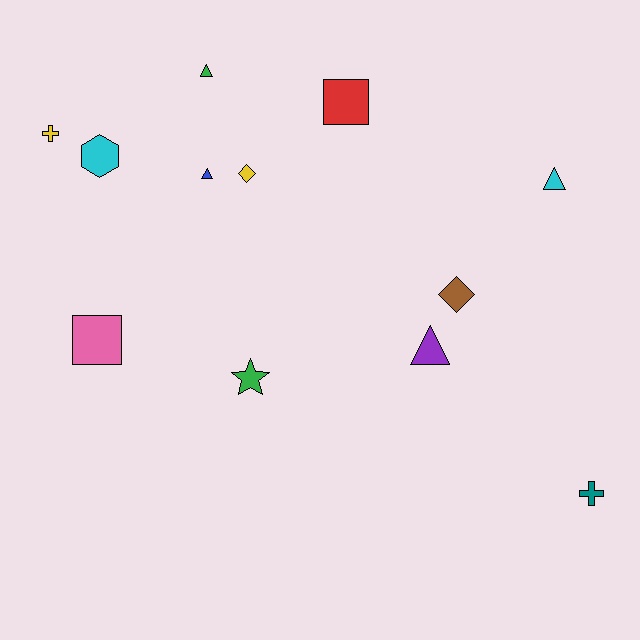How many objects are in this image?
There are 12 objects.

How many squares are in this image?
There are 2 squares.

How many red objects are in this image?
There is 1 red object.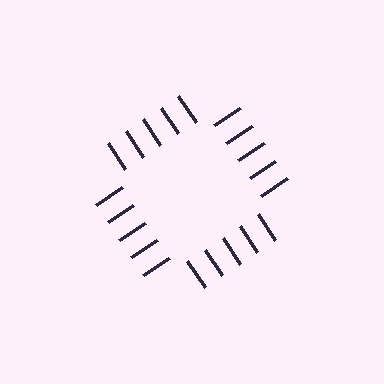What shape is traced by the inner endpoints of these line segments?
An illusory square — the line segments terminate on its edges but no continuous stroke is drawn.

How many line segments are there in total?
20 — 5 along each of the 4 edges.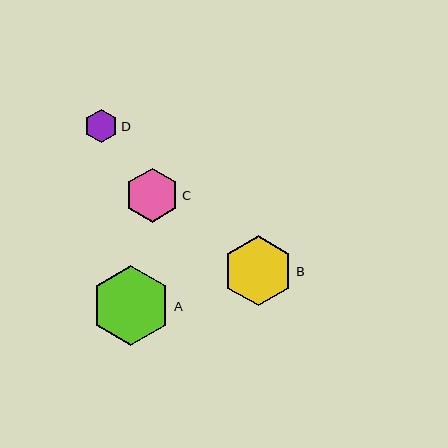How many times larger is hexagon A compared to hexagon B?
Hexagon A is approximately 1.1 times the size of hexagon B.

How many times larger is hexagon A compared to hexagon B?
Hexagon A is approximately 1.1 times the size of hexagon B.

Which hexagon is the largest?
Hexagon A is the largest with a size of approximately 80 pixels.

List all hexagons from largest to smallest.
From largest to smallest: A, B, C, D.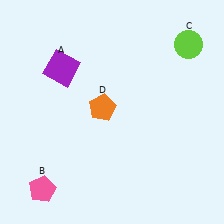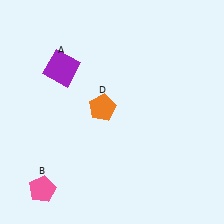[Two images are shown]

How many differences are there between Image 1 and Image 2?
There is 1 difference between the two images.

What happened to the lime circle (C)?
The lime circle (C) was removed in Image 2. It was in the top-right area of Image 1.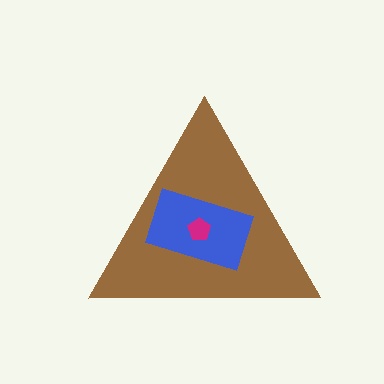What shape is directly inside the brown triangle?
The blue rectangle.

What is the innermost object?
The magenta pentagon.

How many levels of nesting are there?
3.